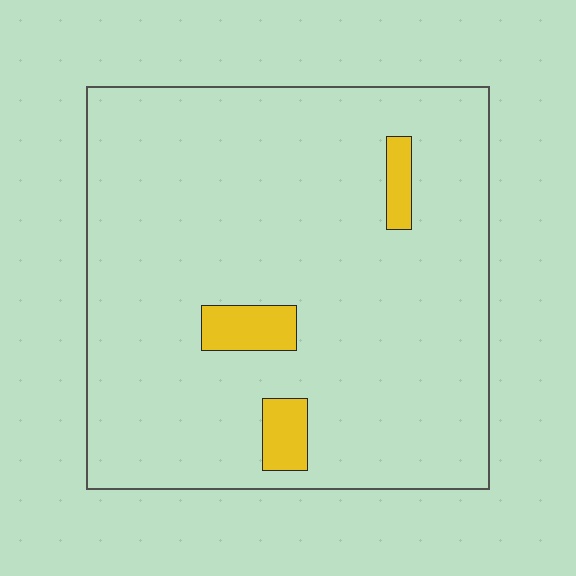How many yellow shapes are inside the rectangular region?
3.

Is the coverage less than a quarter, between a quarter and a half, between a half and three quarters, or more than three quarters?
Less than a quarter.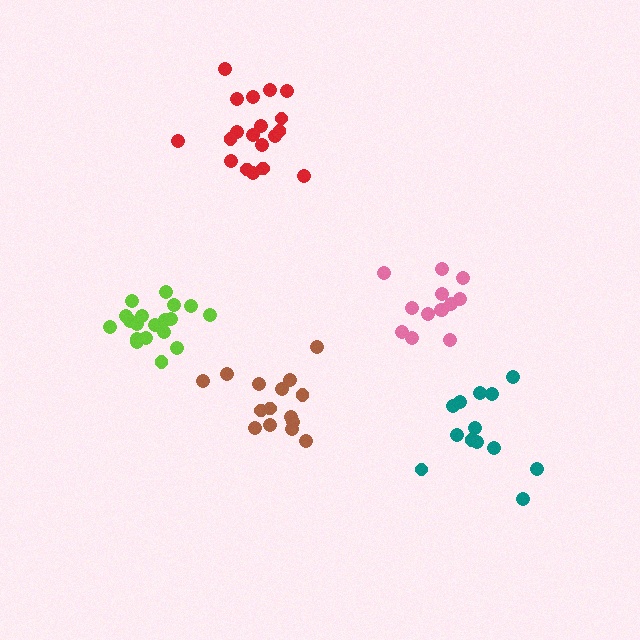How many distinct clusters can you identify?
There are 5 distinct clusters.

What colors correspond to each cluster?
The clusters are colored: pink, lime, teal, brown, red.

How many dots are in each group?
Group 1: 13 dots, Group 2: 19 dots, Group 3: 13 dots, Group 4: 15 dots, Group 5: 19 dots (79 total).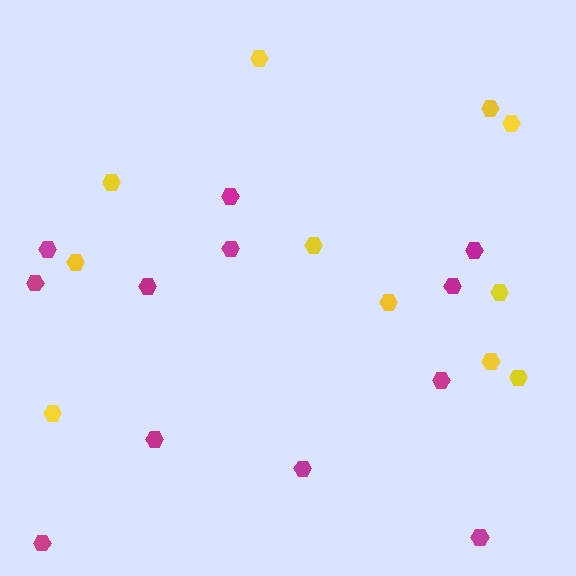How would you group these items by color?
There are 2 groups: one group of magenta hexagons (12) and one group of yellow hexagons (11).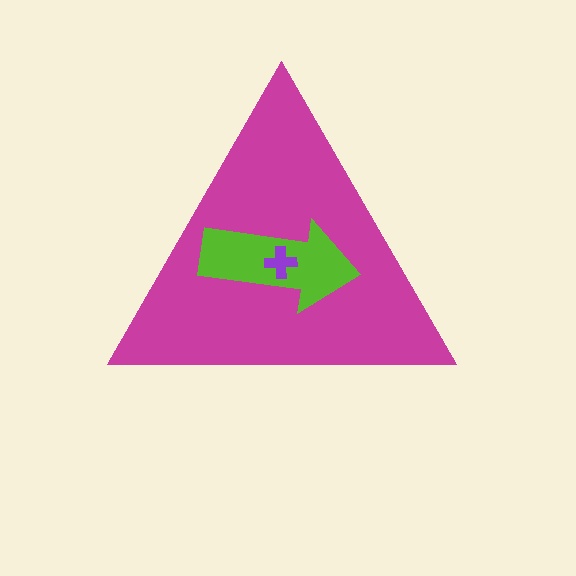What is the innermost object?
The purple cross.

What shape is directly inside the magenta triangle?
The lime arrow.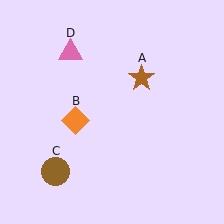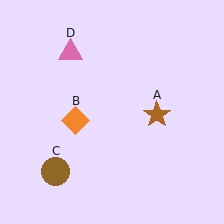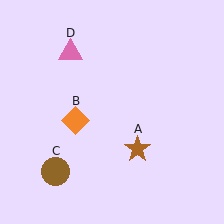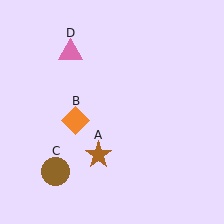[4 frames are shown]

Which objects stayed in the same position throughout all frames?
Orange diamond (object B) and brown circle (object C) and pink triangle (object D) remained stationary.